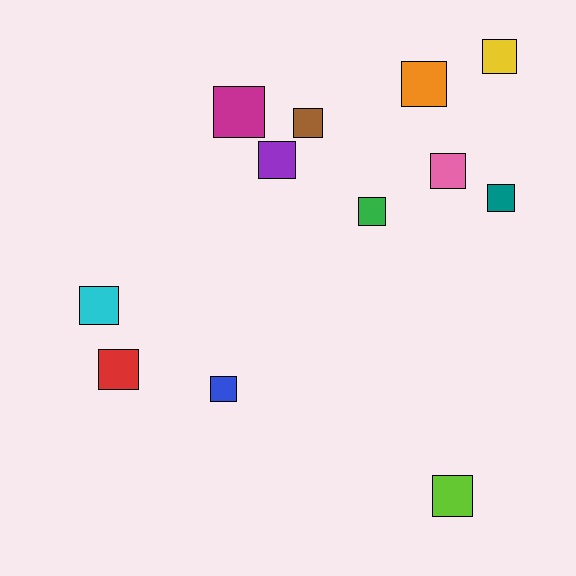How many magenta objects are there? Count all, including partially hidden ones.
There is 1 magenta object.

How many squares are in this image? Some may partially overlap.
There are 12 squares.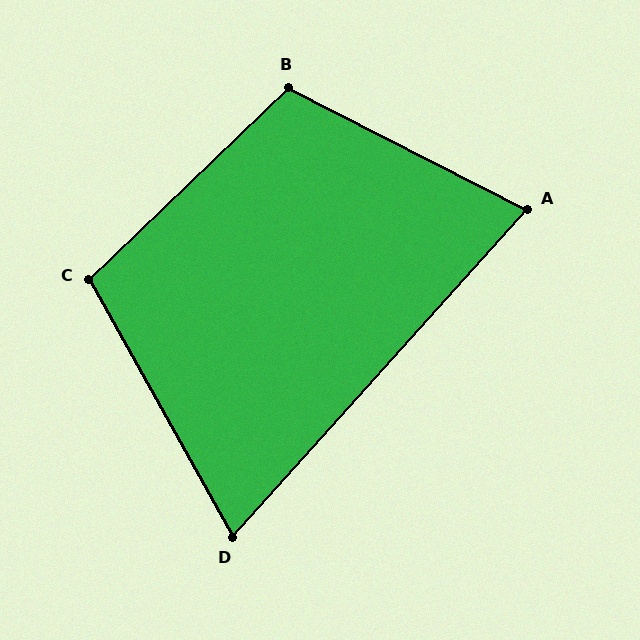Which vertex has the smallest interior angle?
D, at approximately 71 degrees.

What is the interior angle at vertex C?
Approximately 105 degrees (obtuse).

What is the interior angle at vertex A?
Approximately 75 degrees (acute).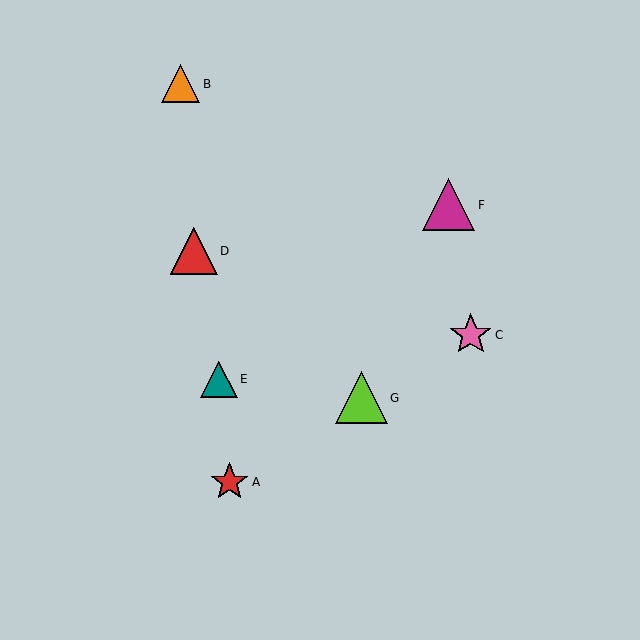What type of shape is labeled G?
Shape G is a lime triangle.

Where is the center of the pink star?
The center of the pink star is at (471, 335).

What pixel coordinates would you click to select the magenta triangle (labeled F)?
Click at (449, 205) to select the magenta triangle F.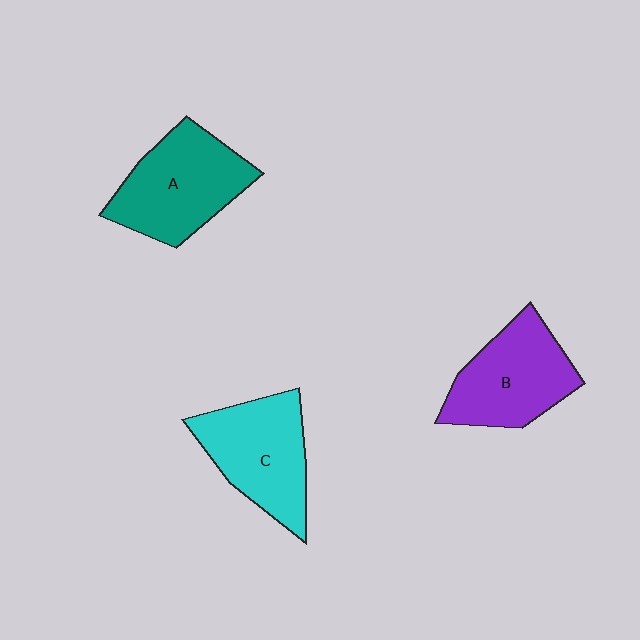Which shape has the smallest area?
Shape B (purple).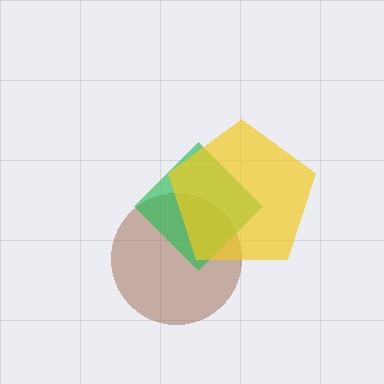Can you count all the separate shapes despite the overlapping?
Yes, there are 3 separate shapes.